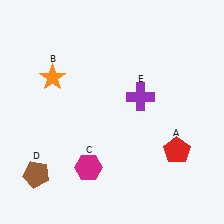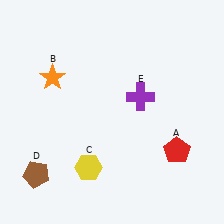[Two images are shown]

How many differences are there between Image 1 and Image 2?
There is 1 difference between the two images.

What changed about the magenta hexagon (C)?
In Image 1, C is magenta. In Image 2, it changed to yellow.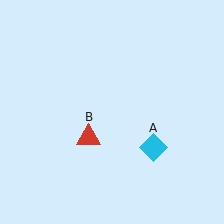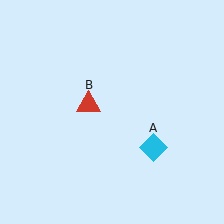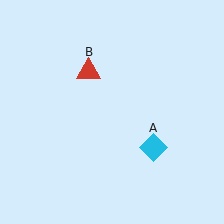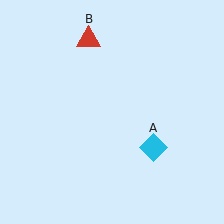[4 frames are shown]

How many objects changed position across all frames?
1 object changed position: red triangle (object B).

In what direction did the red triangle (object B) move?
The red triangle (object B) moved up.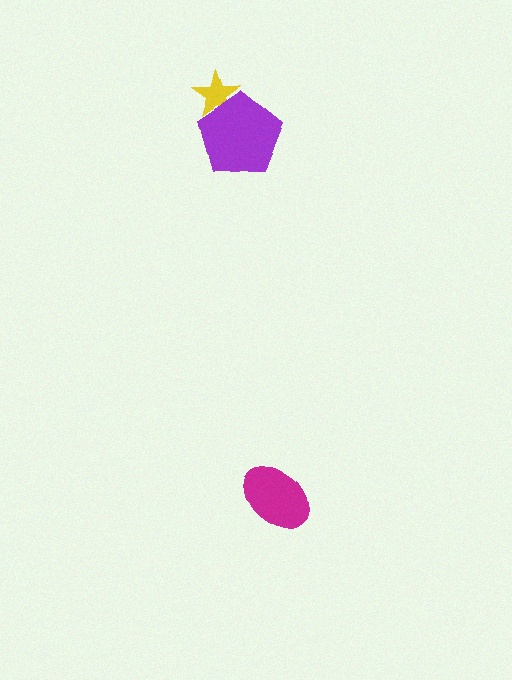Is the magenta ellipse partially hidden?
No, no other shape covers it.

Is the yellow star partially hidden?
Yes, it is partially covered by another shape.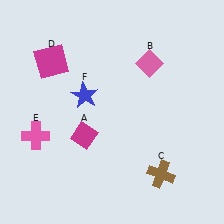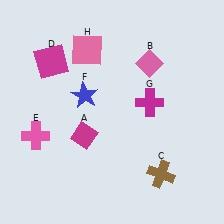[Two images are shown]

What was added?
A magenta cross (G), a pink square (H) were added in Image 2.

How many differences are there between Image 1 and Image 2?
There are 2 differences between the two images.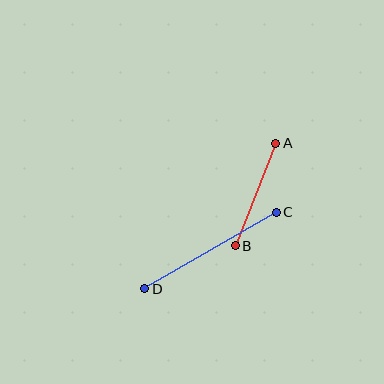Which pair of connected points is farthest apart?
Points C and D are farthest apart.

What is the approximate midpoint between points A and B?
The midpoint is at approximately (256, 194) pixels.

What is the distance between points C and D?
The distance is approximately 152 pixels.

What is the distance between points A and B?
The distance is approximately 110 pixels.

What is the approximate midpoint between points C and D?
The midpoint is at approximately (210, 250) pixels.